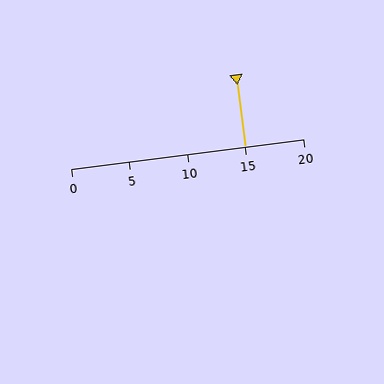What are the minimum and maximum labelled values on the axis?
The axis runs from 0 to 20.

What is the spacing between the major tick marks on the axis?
The major ticks are spaced 5 apart.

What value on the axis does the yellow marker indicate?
The marker indicates approximately 15.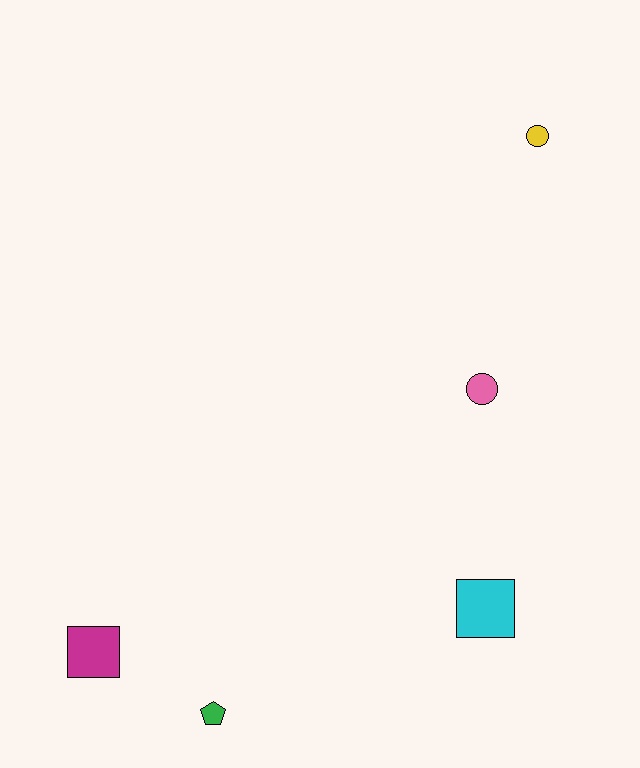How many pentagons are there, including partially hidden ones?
There is 1 pentagon.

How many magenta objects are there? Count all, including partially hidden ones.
There is 1 magenta object.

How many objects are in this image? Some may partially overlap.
There are 5 objects.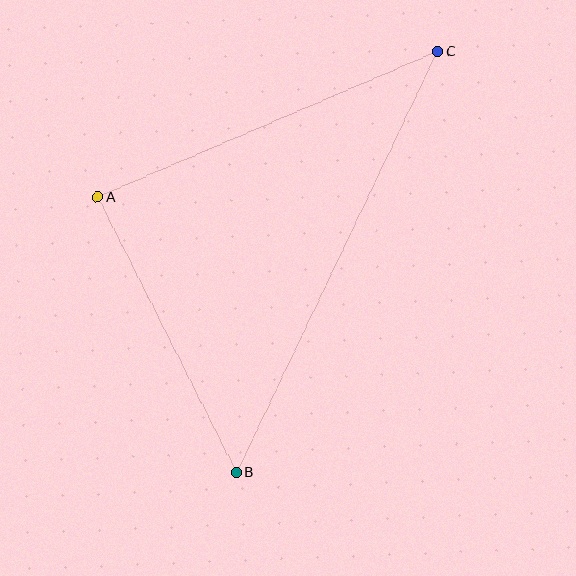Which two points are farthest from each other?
Points B and C are farthest from each other.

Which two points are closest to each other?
Points A and B are closest to each other.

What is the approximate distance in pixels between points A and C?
The distance between A and C is approximately 369 pixels.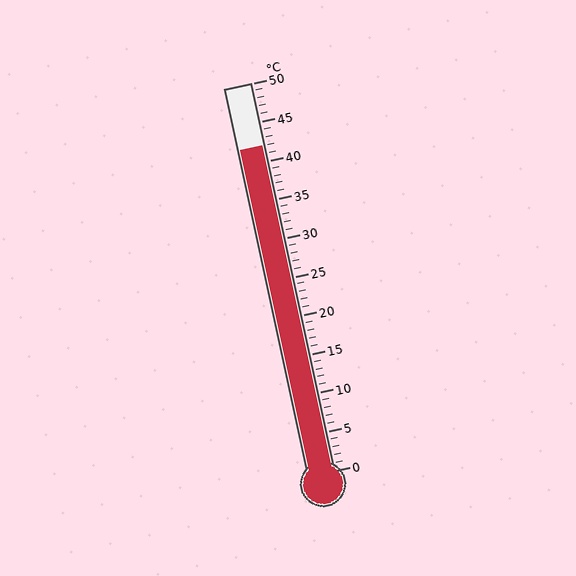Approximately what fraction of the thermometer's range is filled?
The thermometer is filled to approximately 85% of its range.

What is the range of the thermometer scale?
The thermometer scale ranges from 0°C to 50°C.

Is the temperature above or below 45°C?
The temperature is below 45°C.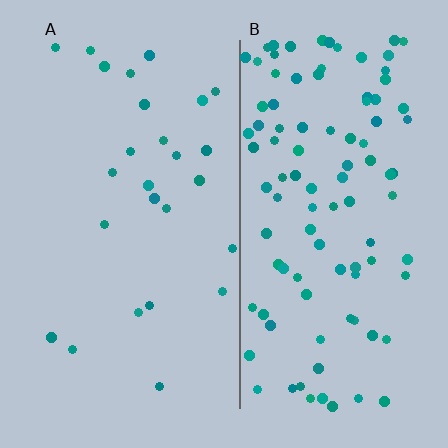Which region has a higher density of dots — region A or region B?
B (the right).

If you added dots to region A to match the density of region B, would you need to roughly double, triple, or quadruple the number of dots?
Approximately quadruple.